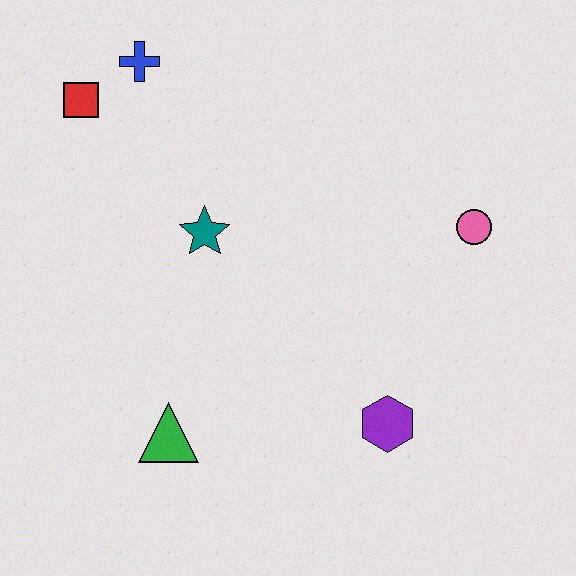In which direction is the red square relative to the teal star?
The red square is above the teal star.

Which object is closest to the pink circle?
The purple hexagon is closest to the pink circle.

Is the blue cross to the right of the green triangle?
No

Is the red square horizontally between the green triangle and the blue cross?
No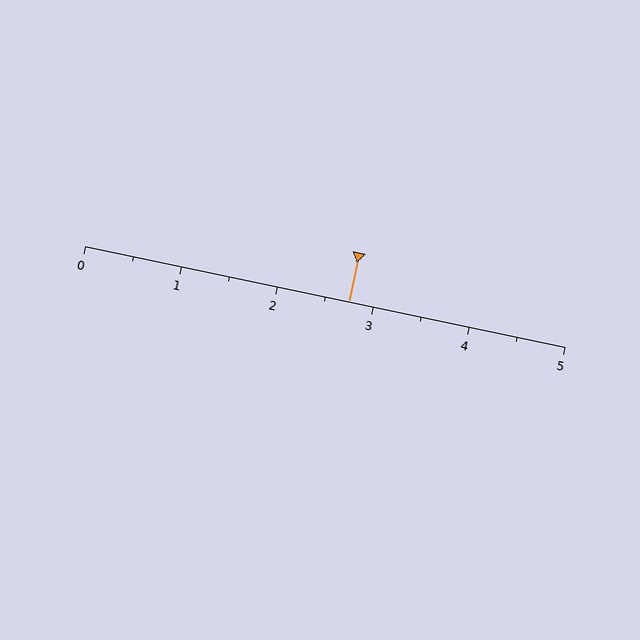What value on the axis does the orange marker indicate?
The marker indicates approximately 2.8.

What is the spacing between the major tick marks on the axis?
The major ticks are spaced 1 apart.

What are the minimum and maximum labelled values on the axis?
The axis runs from 0 to 5.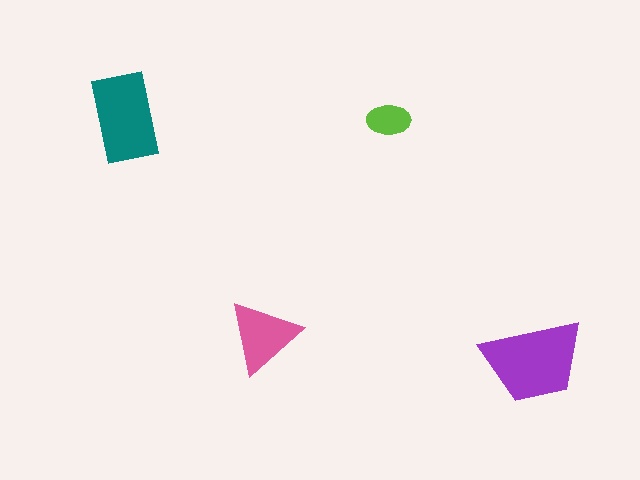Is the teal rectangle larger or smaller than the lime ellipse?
Larger.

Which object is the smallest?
The lime ellipse.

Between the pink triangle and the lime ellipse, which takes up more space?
The pink triangle.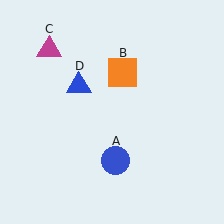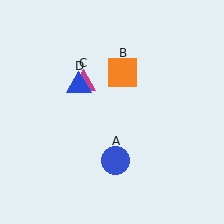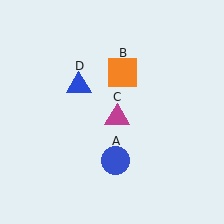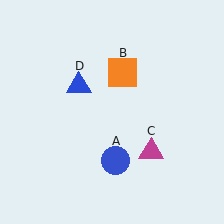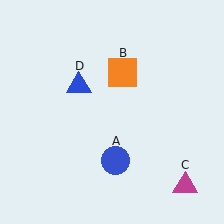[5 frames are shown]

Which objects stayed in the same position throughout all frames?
Blue circle (object A) and orange square (object B) and blue triangle (object D) remained stationary.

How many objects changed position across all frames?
1 object changed position: magenta triangle (object C).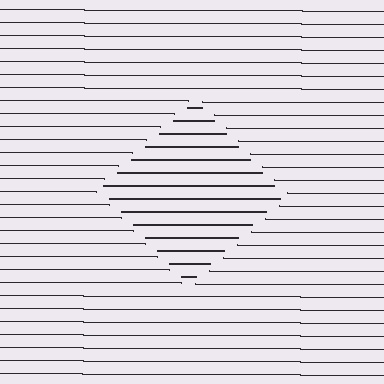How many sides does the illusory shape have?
4 sides — the line-ends trace a square.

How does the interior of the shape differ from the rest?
The interior of the shape contains the same grating, shifted by half a period — the contour is defined by the phase discontinuity where line-ends from the inner and outer gratings abut.